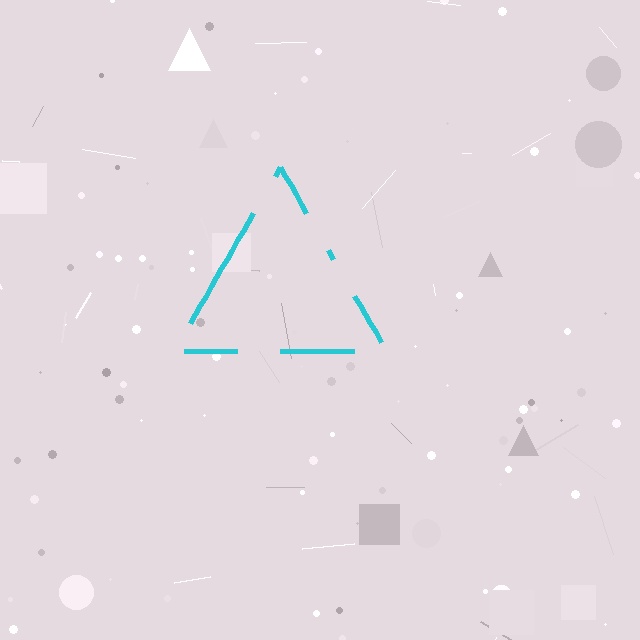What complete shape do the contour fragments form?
The contour fragments form a triangle.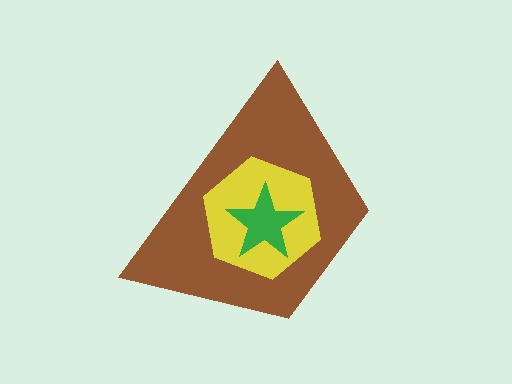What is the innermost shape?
The green star.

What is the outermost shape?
The brown trapezoid.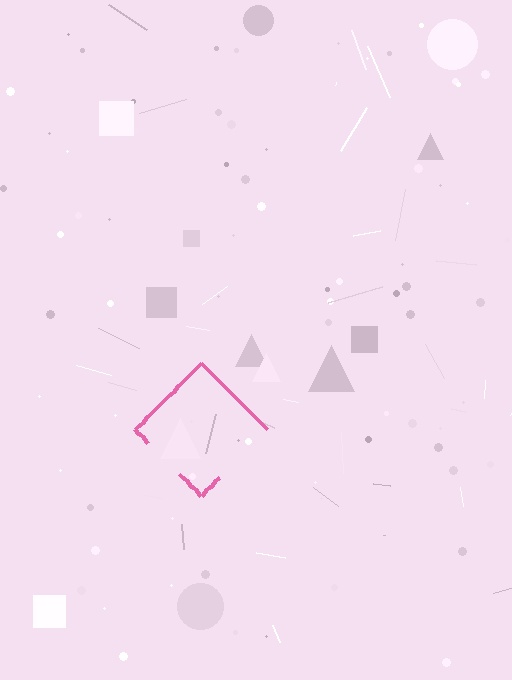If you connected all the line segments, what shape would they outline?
They would outline a diamond.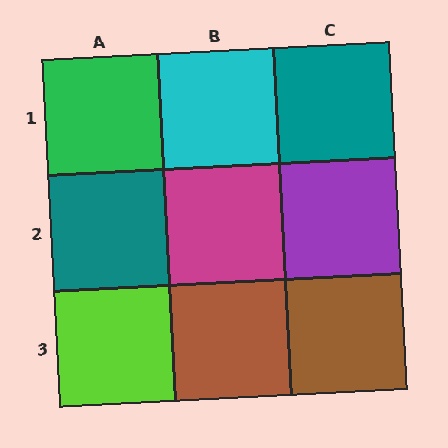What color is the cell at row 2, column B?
Magenta.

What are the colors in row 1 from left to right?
Green, cyan, teal.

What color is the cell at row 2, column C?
Purple.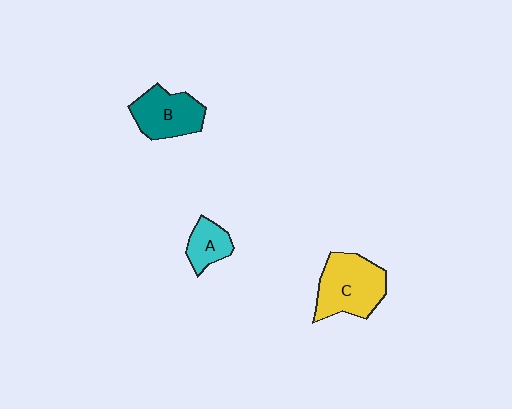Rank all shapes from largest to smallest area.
From largest to smallest: C (yellow), B (teal), A (cyan).